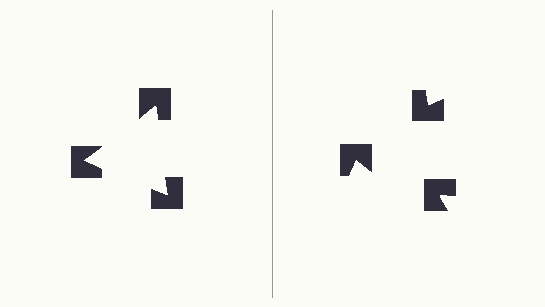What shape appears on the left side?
An illusory triangle.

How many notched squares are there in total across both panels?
6 — 3 on each side.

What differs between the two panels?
The notched squares are positioned identically on both sides; only the wedge orientations differ. On the left they align to a triangle; on the right they are misaligned.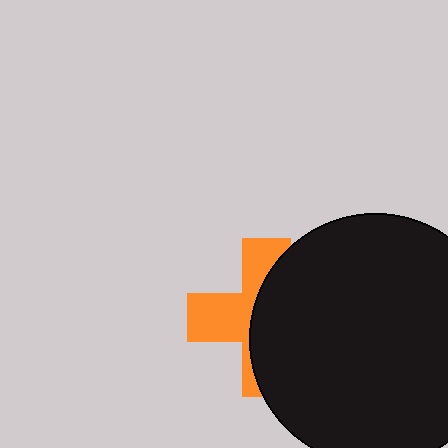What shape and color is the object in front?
The object in front is a black circle.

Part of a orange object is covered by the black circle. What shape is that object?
It is a cross.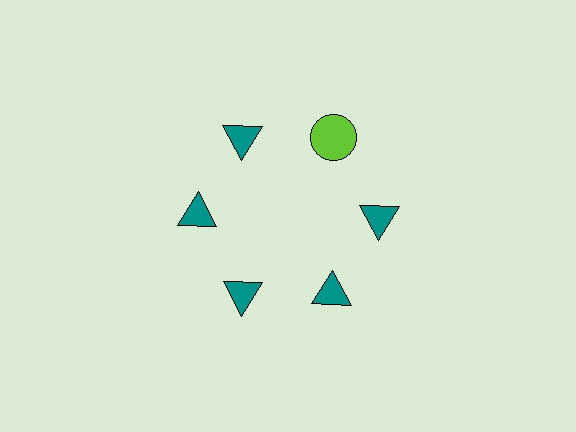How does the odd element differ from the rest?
It differs in both color (lime instead of teal) and shape (circle instead of triangle).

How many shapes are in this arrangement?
There are 6 shapes arranged in a ring pattern.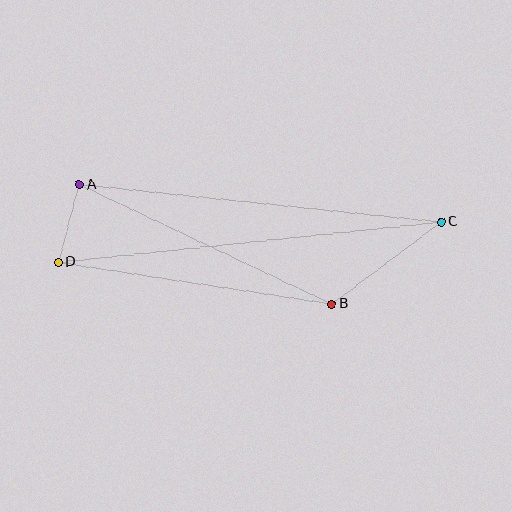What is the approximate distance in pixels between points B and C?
The distance between B and C is approximately 136 pixels.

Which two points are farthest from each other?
Points C and D are farthest from each other.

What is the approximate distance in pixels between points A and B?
The distance between A and B is approximately 279 pixels.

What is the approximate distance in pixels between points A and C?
The distance between A and C is approximately 363 pixels.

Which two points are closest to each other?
Points A and D are closest to each other.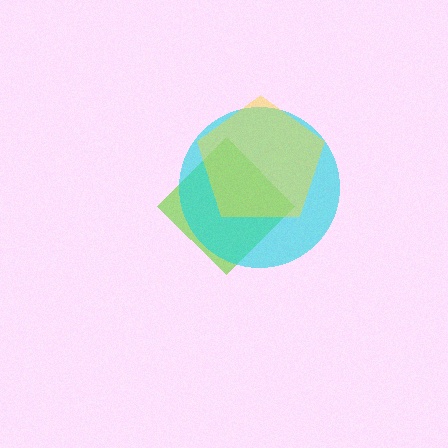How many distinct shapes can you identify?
There are 3 distinct shapes: a lime diamond, a cyan circle, a yellow pentagon.